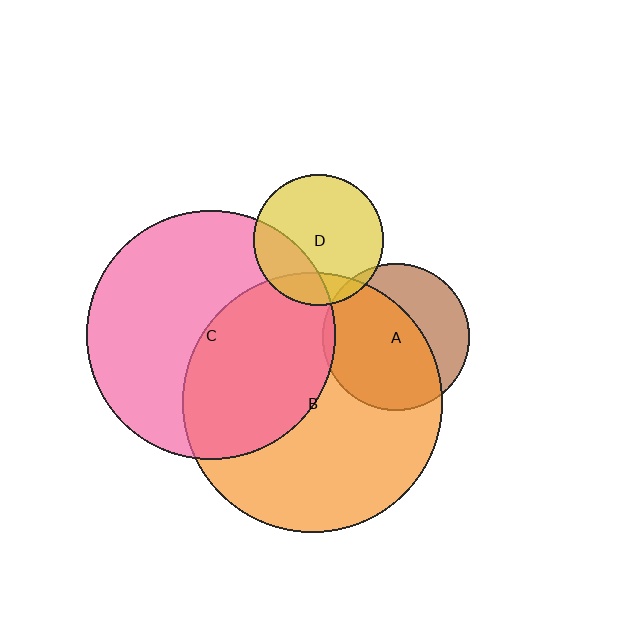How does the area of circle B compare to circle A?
Approximately 3.2 times.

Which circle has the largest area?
Circle B (orange).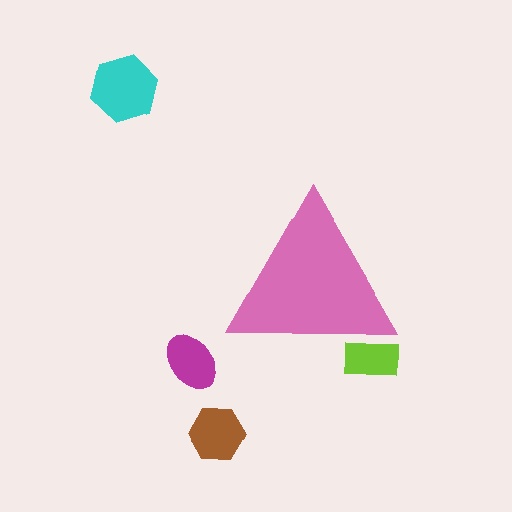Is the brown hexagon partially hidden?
No, the brown hexagon is fully visible.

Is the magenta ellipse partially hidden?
No, the magenta ellipse is fully visible.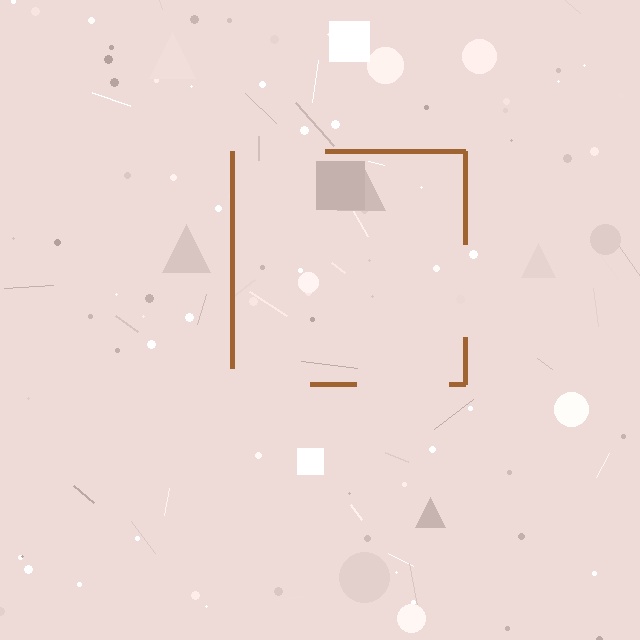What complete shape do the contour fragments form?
The contour fragments form a square.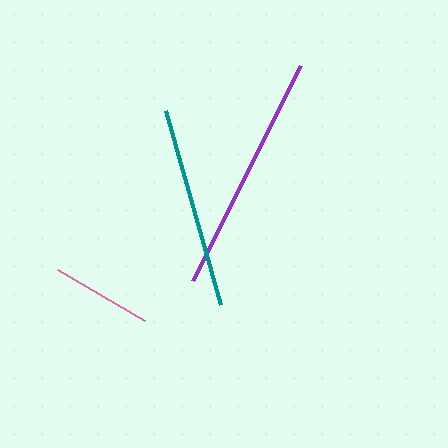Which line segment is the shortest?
The pink line is the shortest at approximately 101 pixels.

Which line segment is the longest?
The purple line is the longest at approximately 241 pixels.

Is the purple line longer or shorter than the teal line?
The purple line is longer than the teal line.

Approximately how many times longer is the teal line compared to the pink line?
The teal line is approximately 2.0 times the length of the pink line.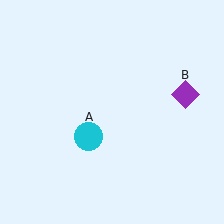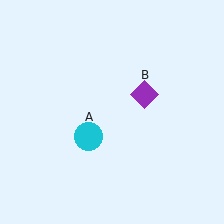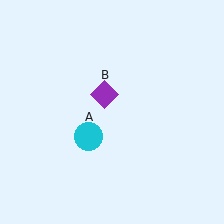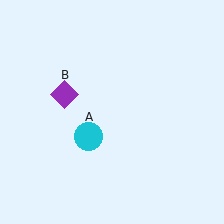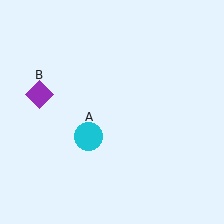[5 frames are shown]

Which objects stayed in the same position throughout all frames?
Cyan circle (object A) remained stationary.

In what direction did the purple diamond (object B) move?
The purple diamond (object B) moved left.